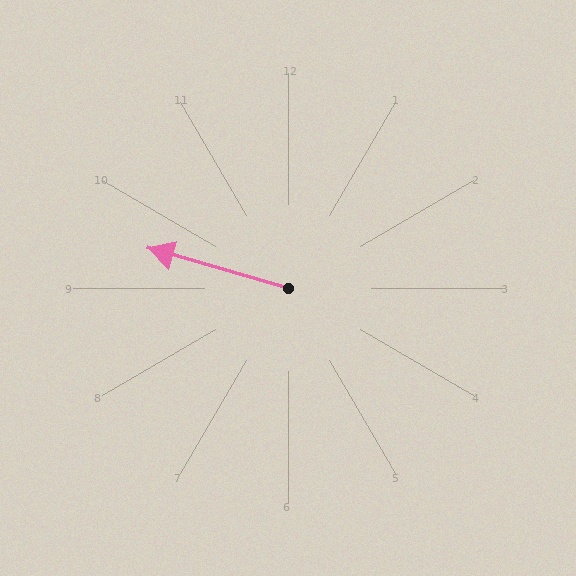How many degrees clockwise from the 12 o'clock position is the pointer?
Approximately 286 degrees.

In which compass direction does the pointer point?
West.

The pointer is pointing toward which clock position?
Roughly 10 o'clock.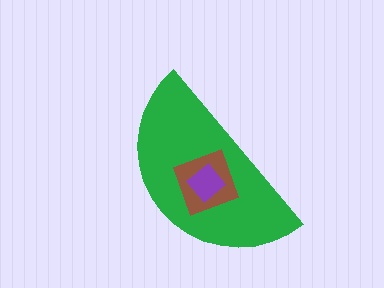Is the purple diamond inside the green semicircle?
Yes.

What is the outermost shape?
The green semicircle.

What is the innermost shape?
The purple diamond.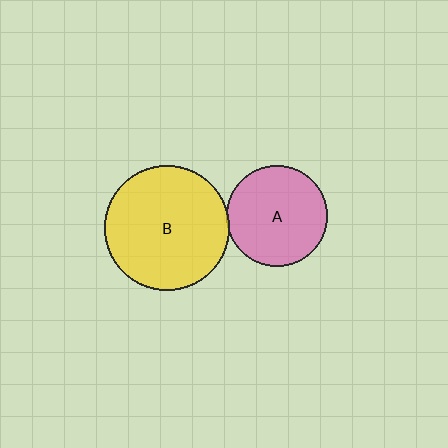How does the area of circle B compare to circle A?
Approximately 1.5 times.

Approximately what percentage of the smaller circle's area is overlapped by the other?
Approximately 5%.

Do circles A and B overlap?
Yes.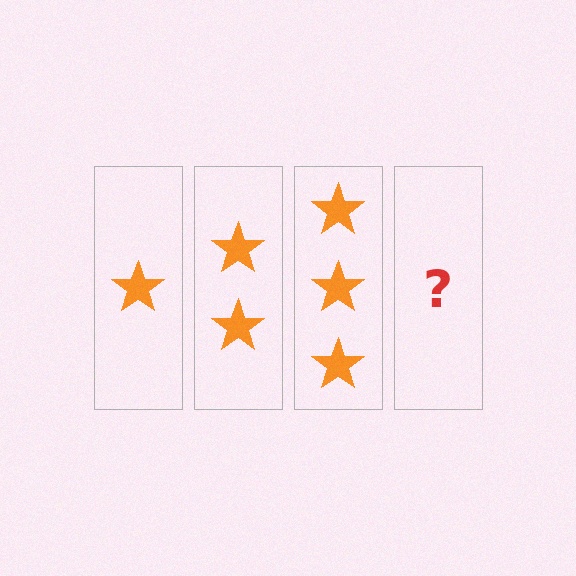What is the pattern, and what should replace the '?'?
The pattern is that each step adds one more star. The '?' should be 4 stars.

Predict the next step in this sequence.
The next step is 4 stars.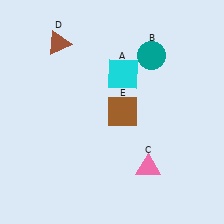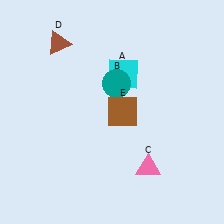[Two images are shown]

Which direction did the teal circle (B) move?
The teal circle (B) moved left.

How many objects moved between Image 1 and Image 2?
1 object moved between the two images.